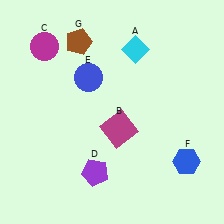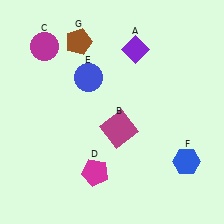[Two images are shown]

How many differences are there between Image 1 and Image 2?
There are 2 differences between the two images.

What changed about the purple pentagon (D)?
In Image 1, D is purple. In Image 2, it changed to magenta.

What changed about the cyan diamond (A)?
In Image 1, A is cyan. In Image 2, it changed to purple.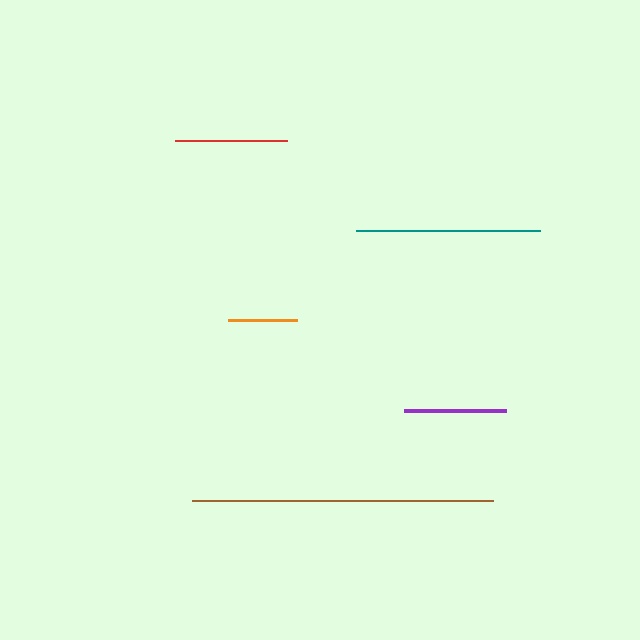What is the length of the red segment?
The red segment is approximately 112 pixels long.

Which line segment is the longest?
The brown line is the longest at approximately 301 pixels.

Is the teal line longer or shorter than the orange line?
The teal line is longer than the orange line.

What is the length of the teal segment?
The teal segment is approximately 184 pixels long.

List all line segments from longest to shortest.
From longest to shortest: brown, teal, red, purple, orange.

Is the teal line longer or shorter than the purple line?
The teal line is longer than the purple line.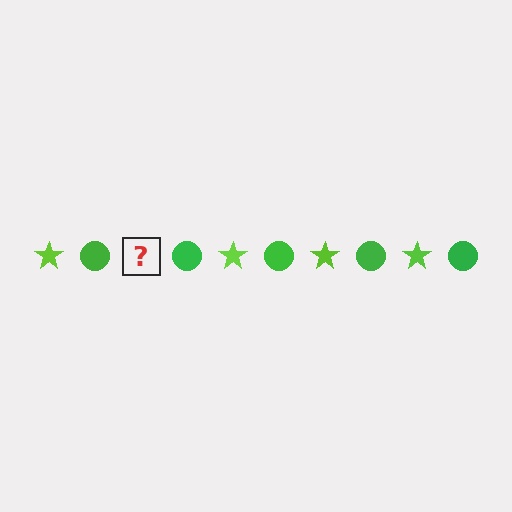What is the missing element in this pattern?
The missing element is a lime star.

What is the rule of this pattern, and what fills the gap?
The rule is that the pattern alternates between lime star and green circle. The gap should be filled with a lime star.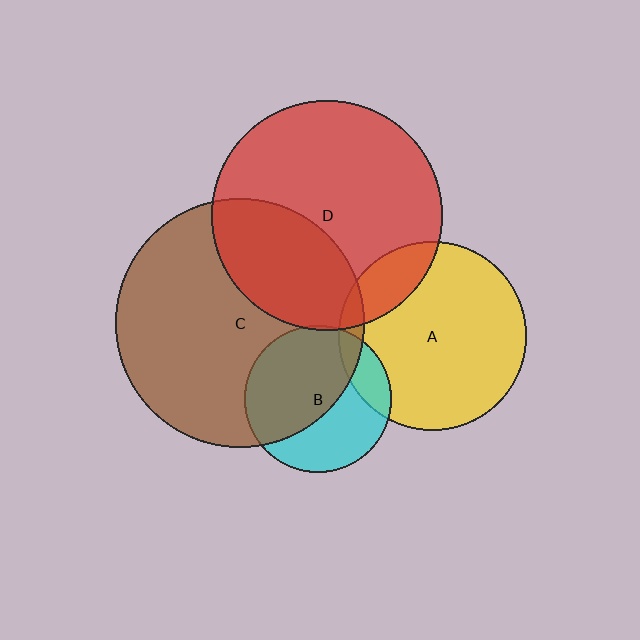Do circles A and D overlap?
Yes.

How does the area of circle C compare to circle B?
Approximately 2.9 times.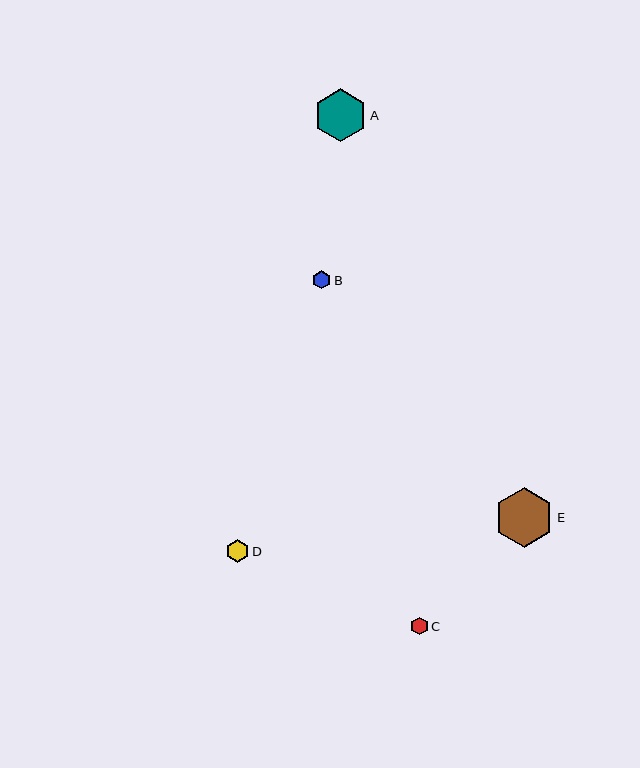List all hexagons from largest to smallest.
From largest to smallest: E, A, D, B, C.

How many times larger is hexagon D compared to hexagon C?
Hexagon D is approximately 1.3 times the size of hexagon C.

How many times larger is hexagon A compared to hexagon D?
Hexagon A is approximately 2.3 times the size of hexagon D.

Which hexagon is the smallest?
Hexagon C is the smallest with a size of approximately 18 pixels.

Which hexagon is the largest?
Hexagon E is the largest with a size of approximately 59 pixels.